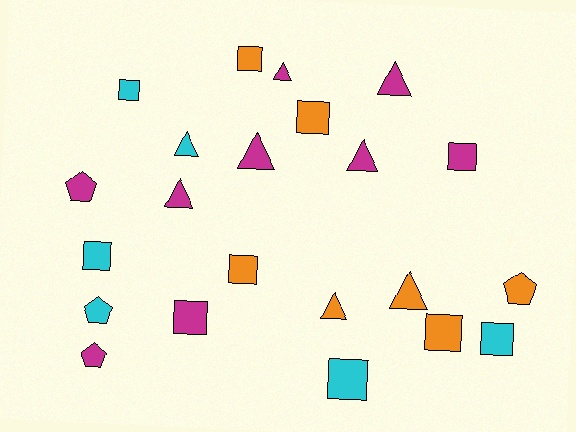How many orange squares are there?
There are 4 orange squares.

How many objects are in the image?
There are 22 objects.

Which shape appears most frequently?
Square, with 10 objects.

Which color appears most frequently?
Magenta, with 9 objects.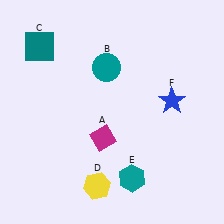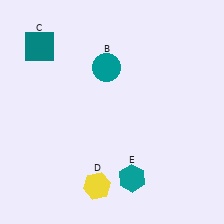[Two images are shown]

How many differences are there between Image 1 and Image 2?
There are 2 differences between the two images.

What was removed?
The magenta diamond (A), the blue star (F) were removed in Image 2.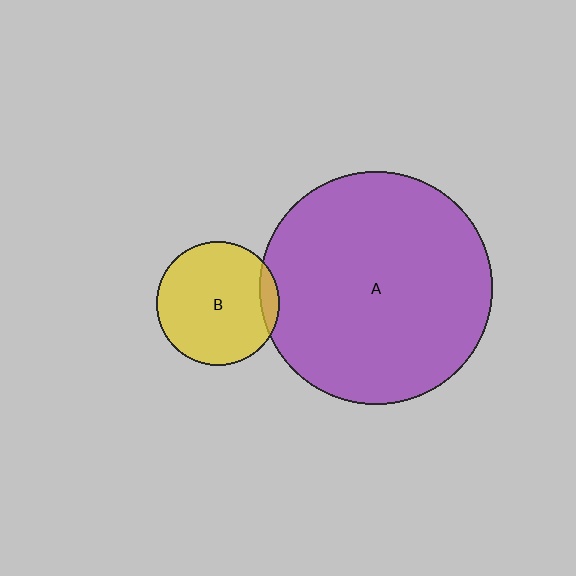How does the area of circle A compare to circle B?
Approximately 3.6 times.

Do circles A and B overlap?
Yes.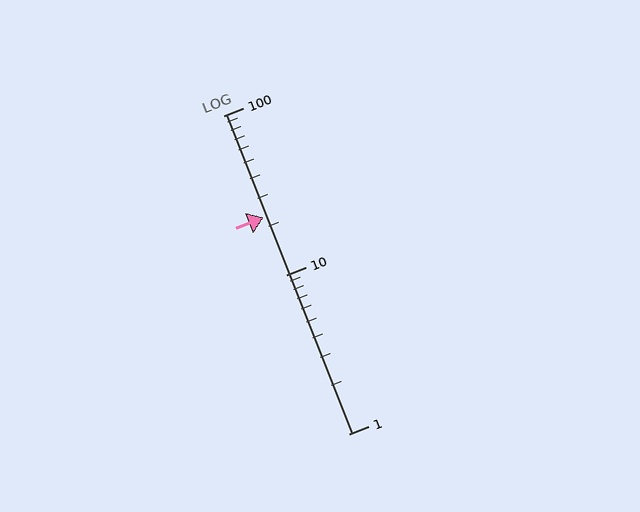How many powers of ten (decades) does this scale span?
The scale spans 2 decades, from 1 to 100.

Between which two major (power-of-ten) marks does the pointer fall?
The pointer is between 10 and 100.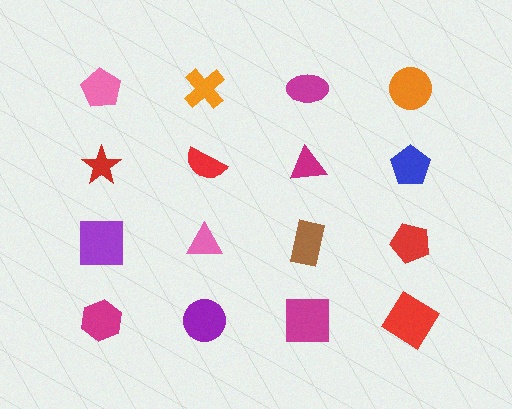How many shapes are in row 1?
4 shapes.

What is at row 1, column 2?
An orange cross.